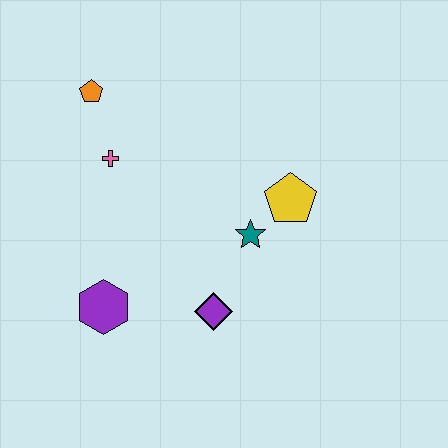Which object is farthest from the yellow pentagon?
The orange pentagon is farthest from the yellow pentagon.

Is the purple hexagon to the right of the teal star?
No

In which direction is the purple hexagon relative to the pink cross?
The purple hexagon is below the pink cross.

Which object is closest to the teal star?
The yellow pentagon is closest to the teal star.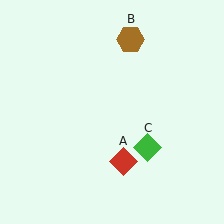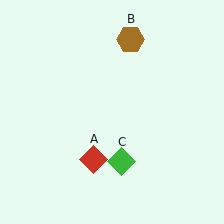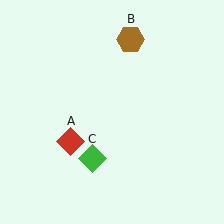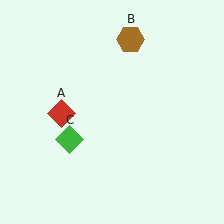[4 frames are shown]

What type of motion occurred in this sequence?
The red diamond (object A), green diamond (object C) rotated clockwise around the center of the scene.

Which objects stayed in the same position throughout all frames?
Brown hexagon (object B) remained stationary.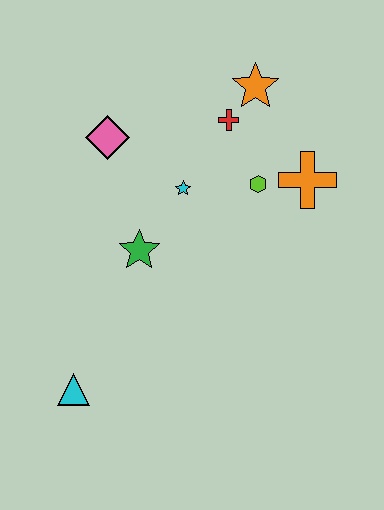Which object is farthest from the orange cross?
The cyan triangle is farthest from the orange cross.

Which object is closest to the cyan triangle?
The green star is closest to the cyan triangle.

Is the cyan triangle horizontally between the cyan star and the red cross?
No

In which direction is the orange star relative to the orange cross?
The orange star is above the orange cross.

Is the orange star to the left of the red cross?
No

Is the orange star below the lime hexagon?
No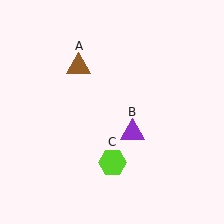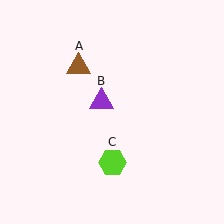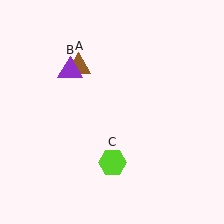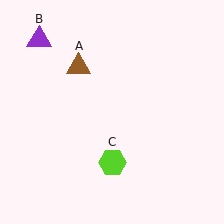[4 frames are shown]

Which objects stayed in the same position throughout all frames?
Brown triangle (object A) and lime hexagon (object C) remained stationary.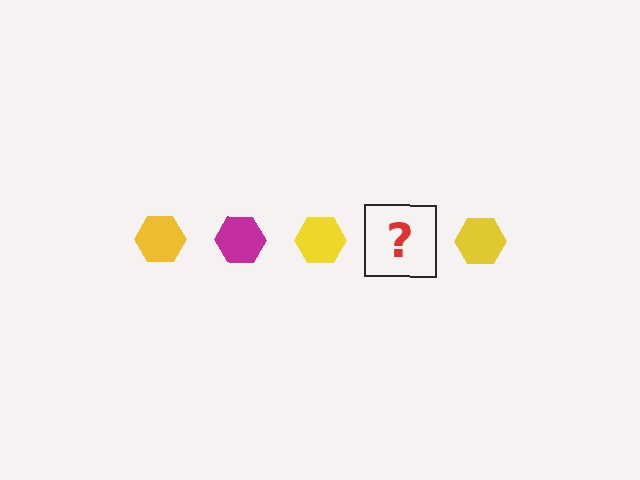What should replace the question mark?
The question mark should be replaced with a magenta hexagon.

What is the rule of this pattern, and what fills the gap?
The rule is that the pattern cycles through yellow, magenta hexagons. The gap should be filled with a magenta hexagon.